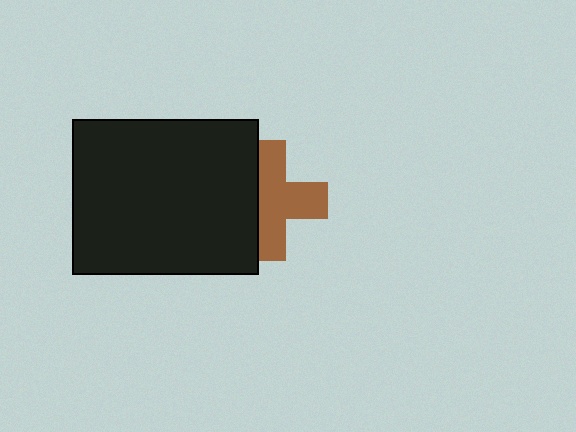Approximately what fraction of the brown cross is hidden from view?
Roughly 37% of the brown cross is hidden behind the black rectangle.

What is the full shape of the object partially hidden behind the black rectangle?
The partially hidden object is a brown cross.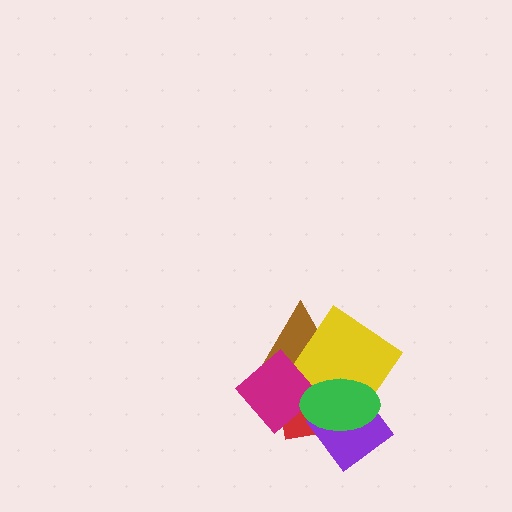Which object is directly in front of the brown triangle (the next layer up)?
The yellow diamond is directly in front of the brown triangle.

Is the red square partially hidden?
Yes, it is partially covered by another shape.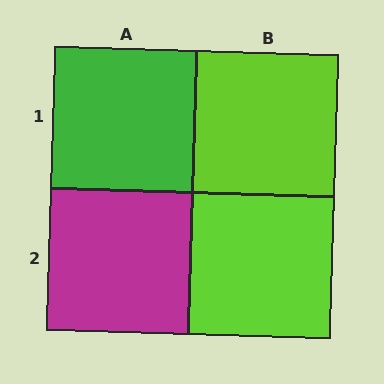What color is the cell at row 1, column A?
Green.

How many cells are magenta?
1 cell is magenta.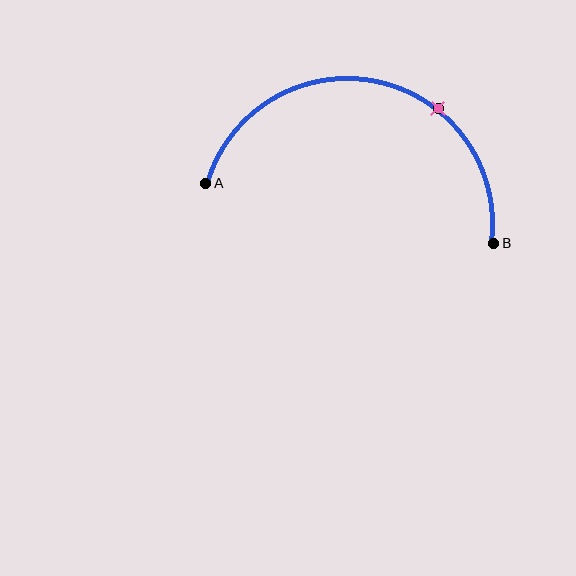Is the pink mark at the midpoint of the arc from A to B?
No. The pink mark lies on the arc but is closer to endpoint B. The arc midpoint would be at the point on the curve equidistant along the arc from both A and B.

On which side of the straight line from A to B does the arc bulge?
The arc bulges above the straight line connecting A and B.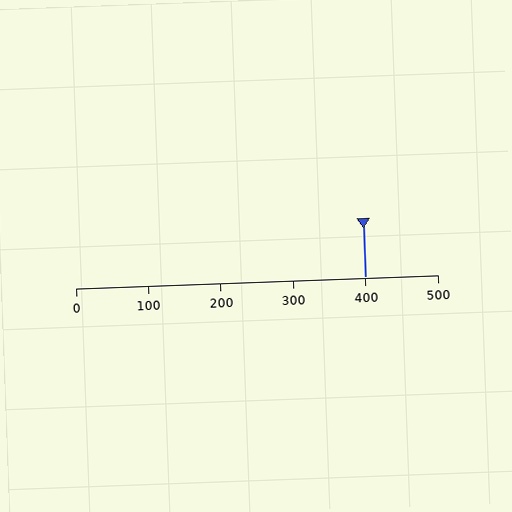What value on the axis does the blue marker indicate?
The marker indicates approximately 400.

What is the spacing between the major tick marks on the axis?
The major ticks are spaced 100 apart.